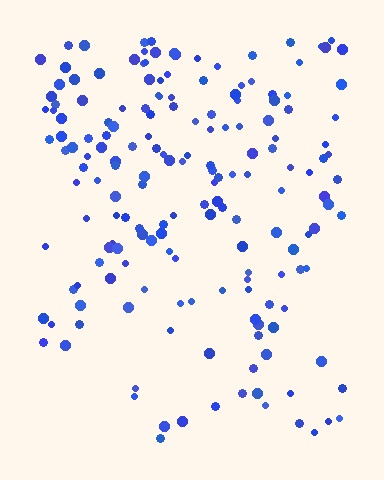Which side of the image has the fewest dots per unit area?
The bottom.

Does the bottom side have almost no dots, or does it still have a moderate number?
Still a moderate number, just noticeably fewer than the top.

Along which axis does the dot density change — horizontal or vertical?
Vertical.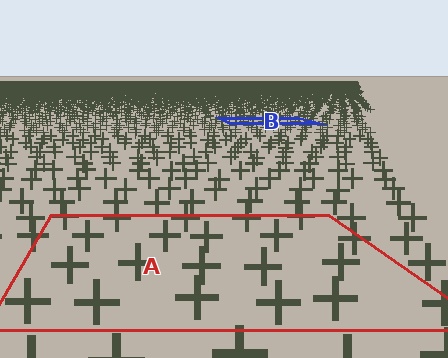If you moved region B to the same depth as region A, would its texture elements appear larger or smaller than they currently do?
They would appear larger. At a closer depth, the same texture elements are projected at a bigger on-screen size.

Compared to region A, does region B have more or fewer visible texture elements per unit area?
Region B has more texture elements per unit area — they are packed more densely because it is farther away.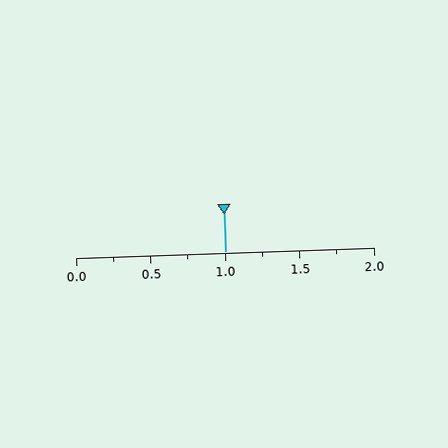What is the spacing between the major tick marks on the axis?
The major ticks are spaced 0.5 apart.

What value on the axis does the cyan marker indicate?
The marker indicates approximately 1.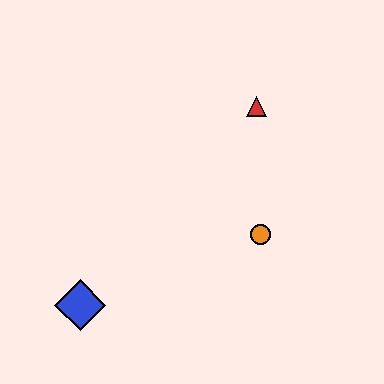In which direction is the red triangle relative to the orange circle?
The red triangle is above the orange circle.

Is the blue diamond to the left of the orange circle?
Yes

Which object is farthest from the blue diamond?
The red triangle is farthest from the blue diamond.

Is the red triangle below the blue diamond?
No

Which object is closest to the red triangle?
The orange circle is closest to the red triangle.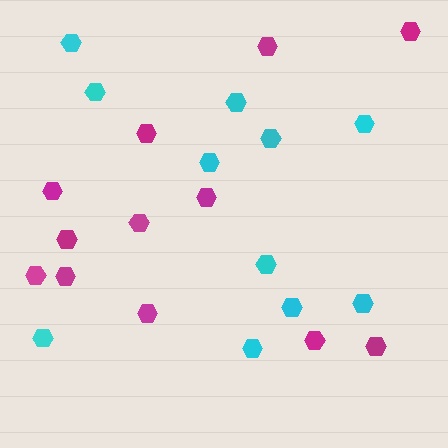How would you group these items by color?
There are 2 groups: one group of cyan hexagons (11) and one group of magenta hexagons (12).